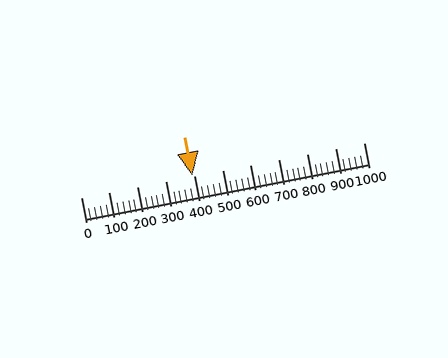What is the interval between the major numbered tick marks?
The major tick marks are spaced 100 units apart.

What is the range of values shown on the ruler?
The ruler shows values from 0 to 1000.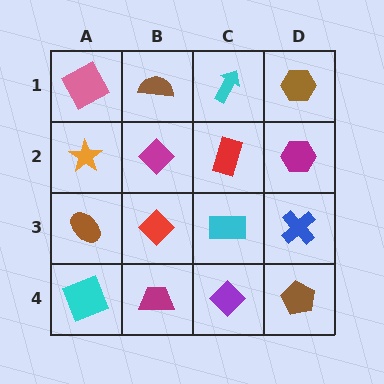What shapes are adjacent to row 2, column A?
A pink square (row 1, column A), a brown ellipse (row 3, column A), a magenta diamond (row 2, column B).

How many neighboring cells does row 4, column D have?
2.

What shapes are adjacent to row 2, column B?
A brown semicircle (row 1, column B), a red diamond (row 3, column B), an orange star (row 2, column A), a red rectangle (row 2, column C).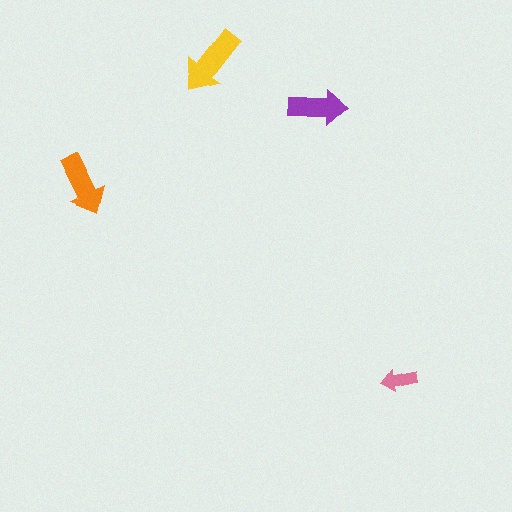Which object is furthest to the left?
The orange arrow is leftmost.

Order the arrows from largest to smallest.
the yellow one, the orange one, the purple one, the pink one.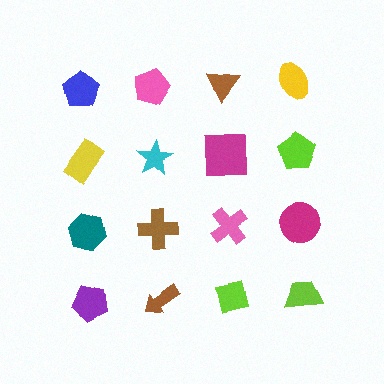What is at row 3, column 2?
A brown cross.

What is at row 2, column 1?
A yellow rectangle.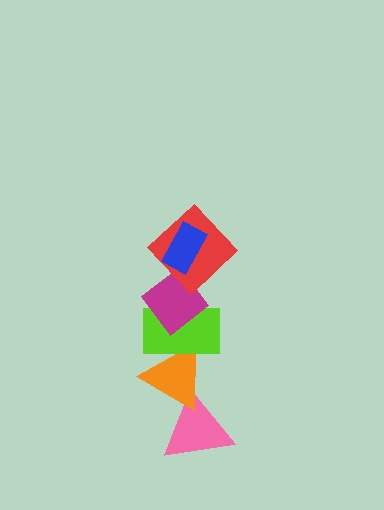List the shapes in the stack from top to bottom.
From top to bottom: the blue rectangle, the red diamond, the magenta diamond, the lime rectangle, the orange triangle, the pink triangle.